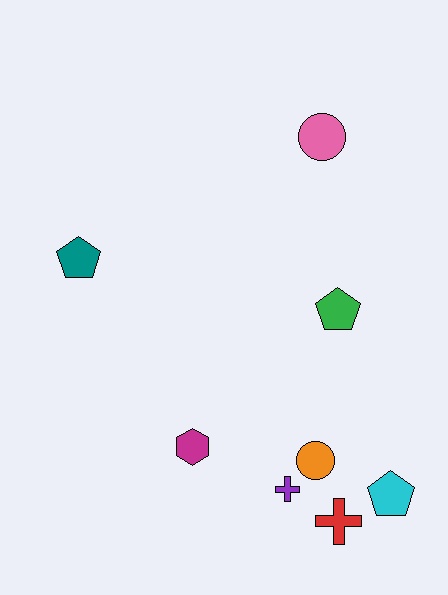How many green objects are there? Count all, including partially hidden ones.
There is 1 green object.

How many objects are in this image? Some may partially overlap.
There are 8 objects.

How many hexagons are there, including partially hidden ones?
There is 1 hexagon.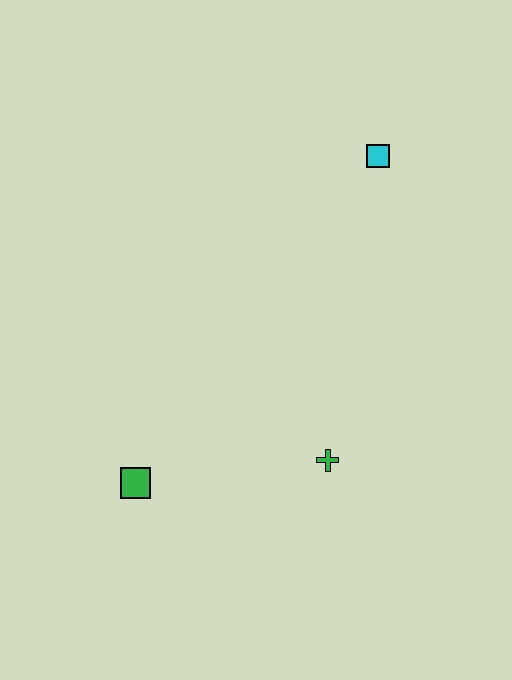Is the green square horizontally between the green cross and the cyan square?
No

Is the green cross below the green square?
No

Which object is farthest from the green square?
The cyan square is farthest from the green square.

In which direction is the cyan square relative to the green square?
The cyan square is above the green square.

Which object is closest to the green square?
The green cross is closest to the green square.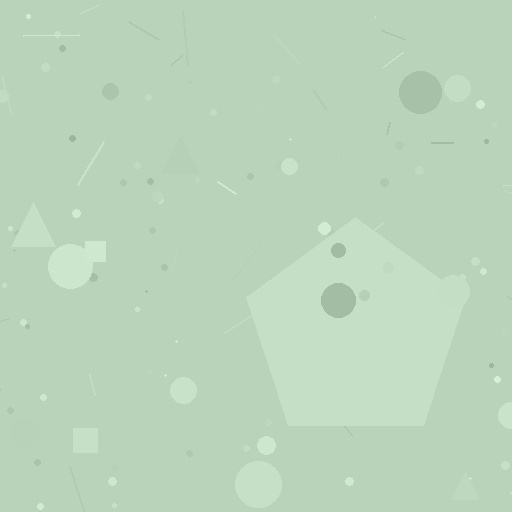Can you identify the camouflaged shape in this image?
The camouflaged shape is a pentagon.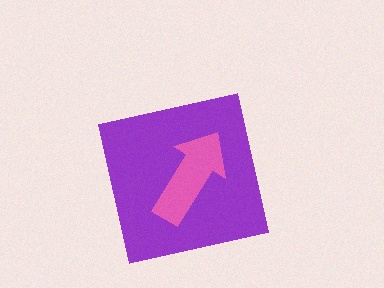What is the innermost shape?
The pink arrow.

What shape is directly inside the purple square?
The pink arrow.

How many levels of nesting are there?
2.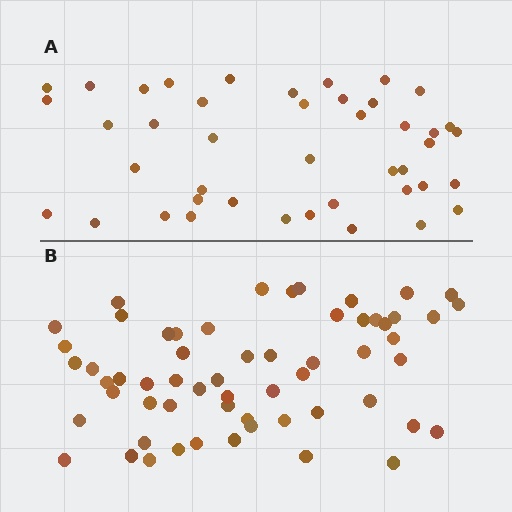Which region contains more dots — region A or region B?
Region B (the bottom region) has more dots.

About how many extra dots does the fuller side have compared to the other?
Region B has approximately 15 more dots than region A.